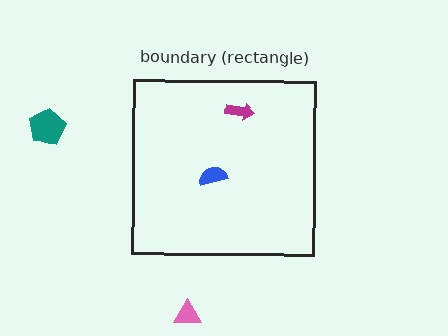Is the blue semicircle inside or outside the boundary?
Inside.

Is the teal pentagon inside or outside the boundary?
Outside.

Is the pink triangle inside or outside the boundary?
Outside.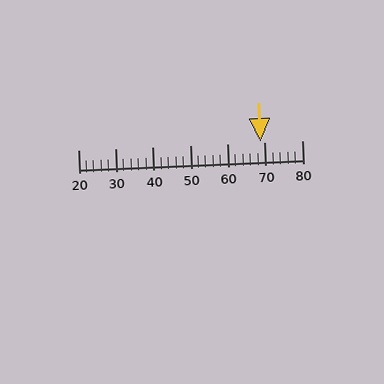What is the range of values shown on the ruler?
The ruler shows values from 20 to 80.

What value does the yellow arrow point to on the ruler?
The yellow arrow points to approximately 69.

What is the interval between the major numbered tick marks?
The major tick marks are spaced 10 units apart.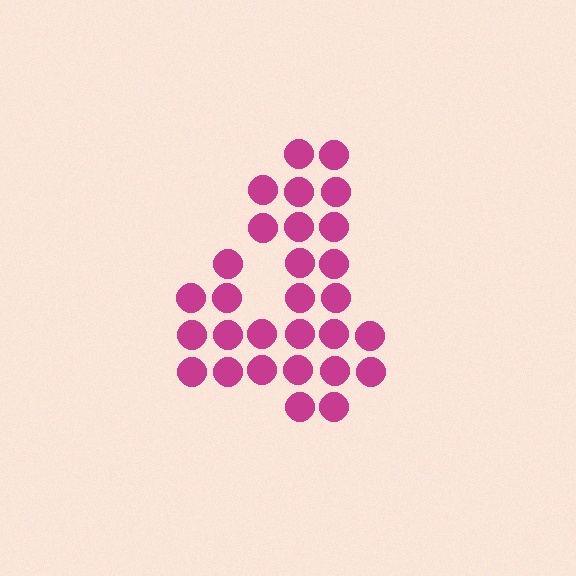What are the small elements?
The small elements are circles.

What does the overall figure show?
The overall figure shows the digit 4.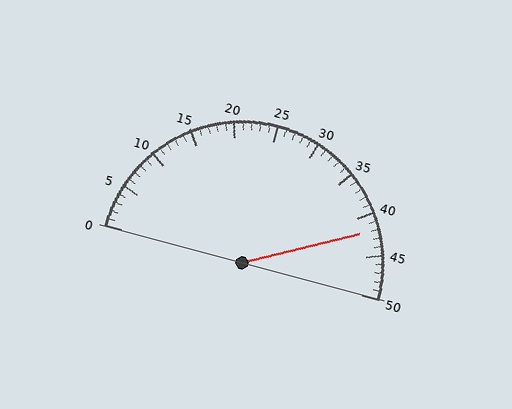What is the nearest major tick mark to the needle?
The nearest major tick mark is 40.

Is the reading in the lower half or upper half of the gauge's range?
The reading is in the upper half of the range (0 to 50).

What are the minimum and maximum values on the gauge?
The gauge ranges from 0 to 50.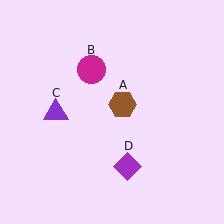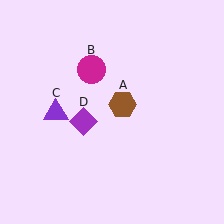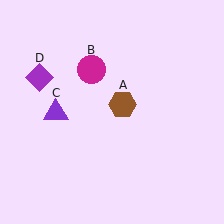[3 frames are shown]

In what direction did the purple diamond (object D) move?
The purple diamond (object D) moved up and to the left.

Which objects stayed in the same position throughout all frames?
Brown hexagon (object A) and magenta circle (object B) and purple triangle (object C) remained stationary.